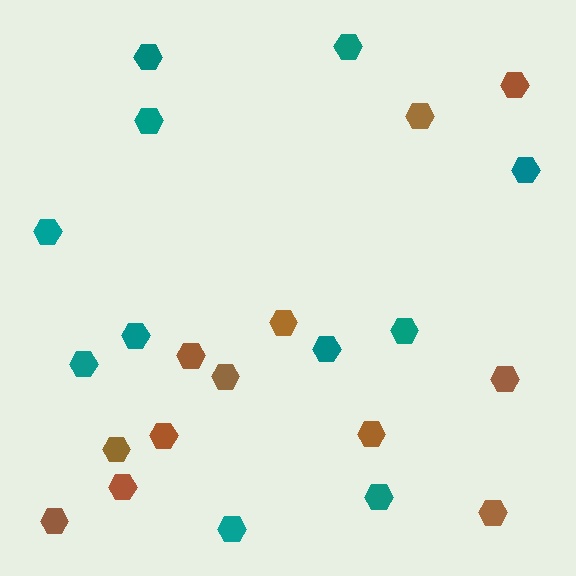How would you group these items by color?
There are 2 groups: one group of brown hexagons (12) and one group of teal hexagons (11).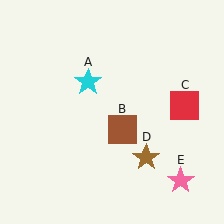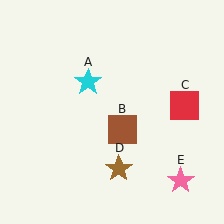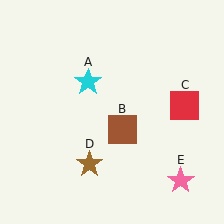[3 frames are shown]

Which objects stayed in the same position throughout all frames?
Cyan star (object A) and brown square (object B) and red square (object C) and pink star (object E) remained stationary.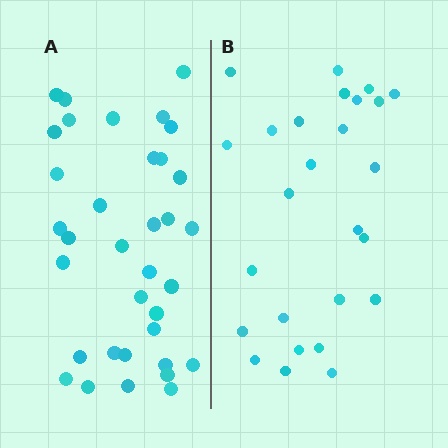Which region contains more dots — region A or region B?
Region A (the left region) has more dots.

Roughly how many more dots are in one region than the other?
Region A has roughly 8 or so more dots than region B.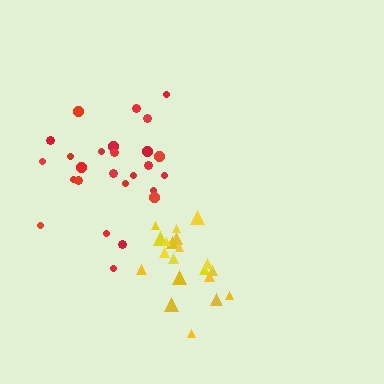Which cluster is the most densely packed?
Yellow.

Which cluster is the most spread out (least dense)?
Red.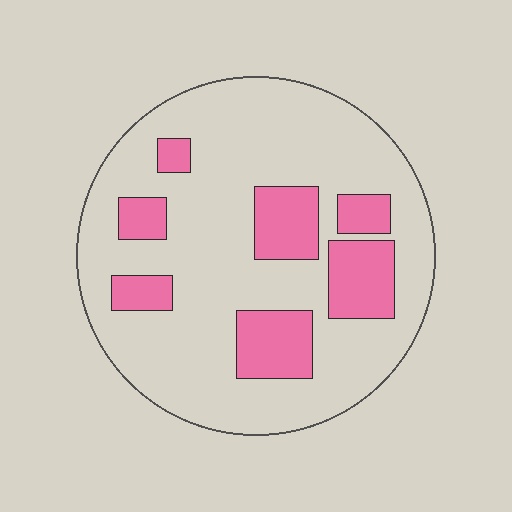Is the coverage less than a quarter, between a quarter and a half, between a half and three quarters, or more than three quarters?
Less than a quarter.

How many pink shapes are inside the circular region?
7.